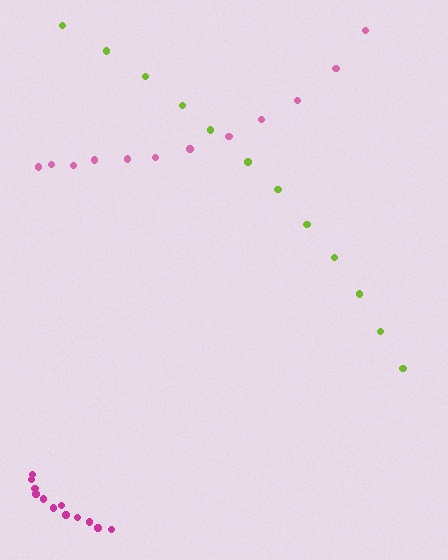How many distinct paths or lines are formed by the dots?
There are 3 distinct paths.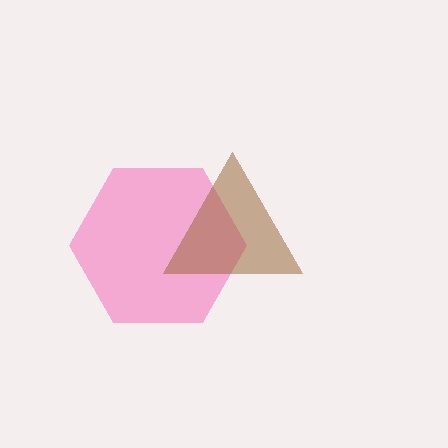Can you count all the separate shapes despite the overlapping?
Yes, there are 2 separate shapes.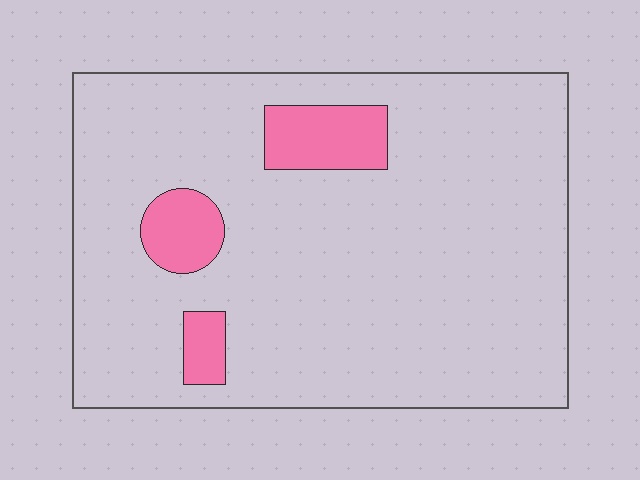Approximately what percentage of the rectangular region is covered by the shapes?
Approximately 10%.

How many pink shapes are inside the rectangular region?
3.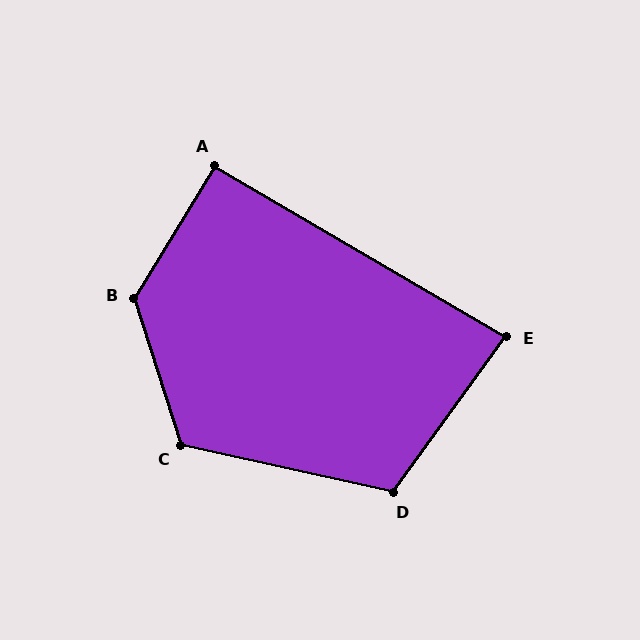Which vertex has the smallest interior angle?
E, at approximately 84 degrees.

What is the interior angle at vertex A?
Approximately 91 degrees (approximately right).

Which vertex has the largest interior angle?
B, at approximately 131 degrees.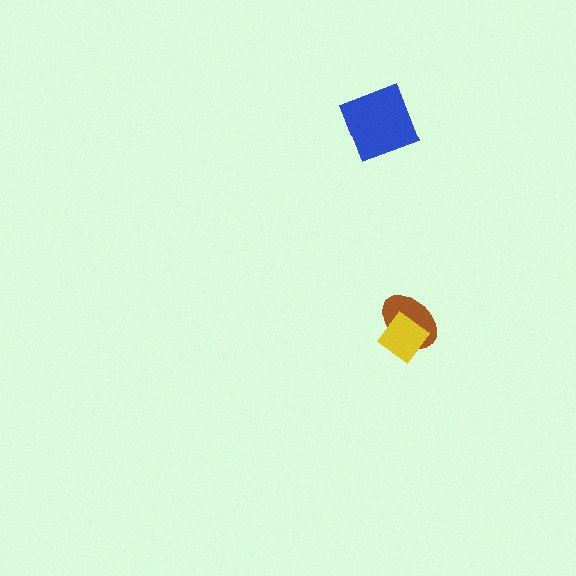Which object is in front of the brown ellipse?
The yellow diamond is in front of the brown ellipse.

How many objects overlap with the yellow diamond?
1 object overlaps with the yellow diamond.